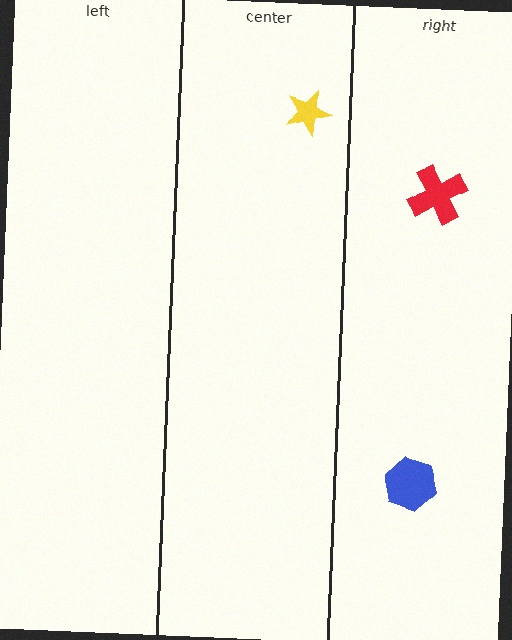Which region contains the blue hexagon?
The right region.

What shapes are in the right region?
The red cross, the blue hexagon.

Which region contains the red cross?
The right region.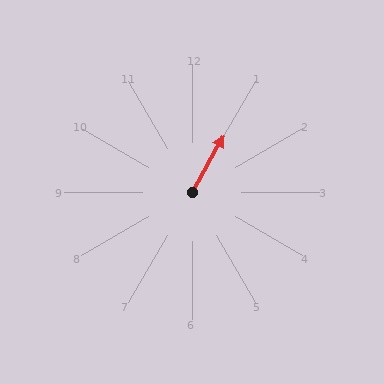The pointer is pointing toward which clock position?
Roughly 1 o'clock.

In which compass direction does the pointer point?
Northeast.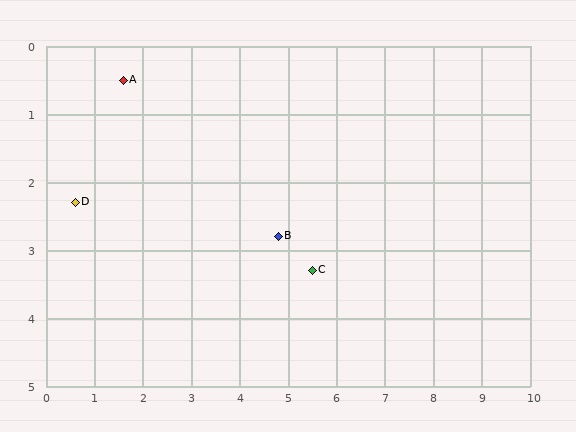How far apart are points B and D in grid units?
Points B and D are about 4.2 grid units apart.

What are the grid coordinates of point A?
Point A is at approximately (1.6, 0.5).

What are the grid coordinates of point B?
Point B is at approximately (4.8, 2.8).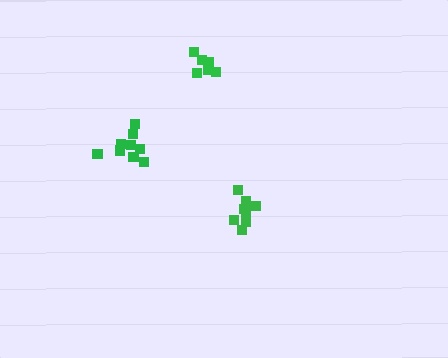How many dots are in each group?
Group 1: 8 dots, Group 2: 6 dots, Group 3: 9 dots (23 total).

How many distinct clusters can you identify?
There are 3 distinct clusters.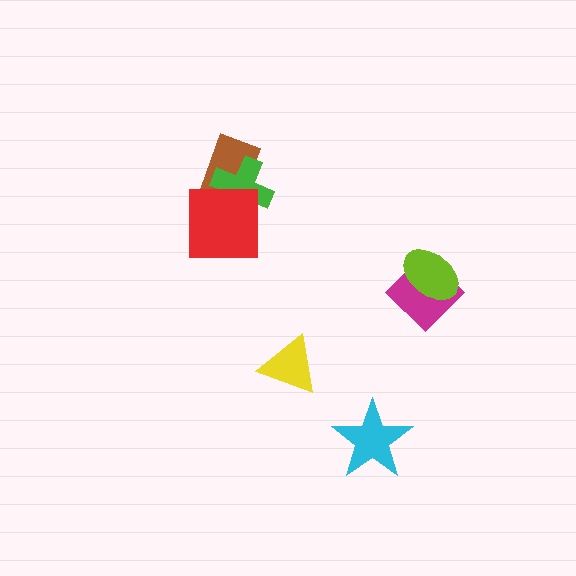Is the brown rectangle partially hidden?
Yes, it is partially covered by another shape.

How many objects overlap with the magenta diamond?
1 object overlaps with the magenta diamond.